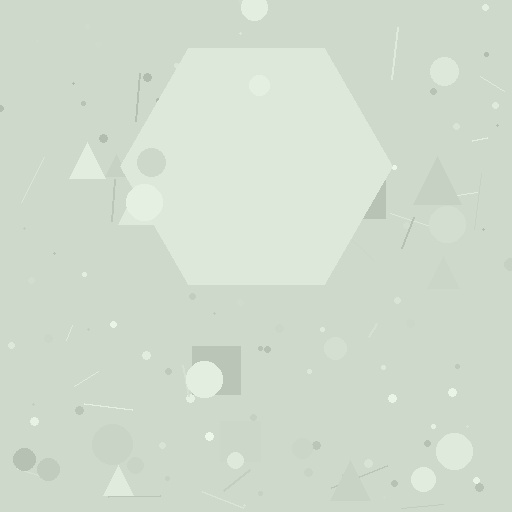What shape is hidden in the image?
A hexagon is hidden in the image.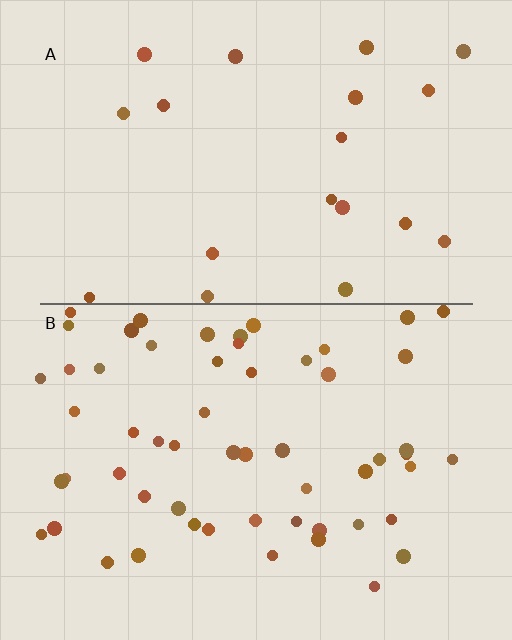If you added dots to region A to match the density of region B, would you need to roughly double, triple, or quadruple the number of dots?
Approximately triple.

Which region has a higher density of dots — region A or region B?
B (the bottom).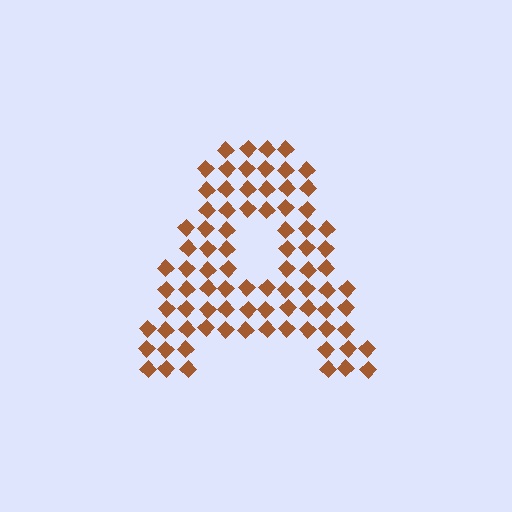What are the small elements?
The small elements are diamonds.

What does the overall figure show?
The overall figure shows the letter A.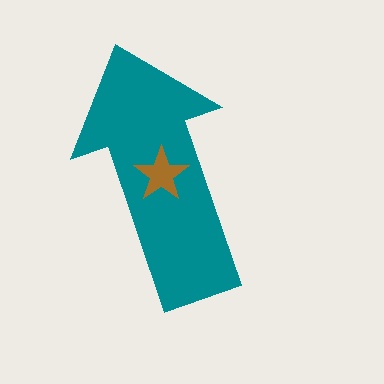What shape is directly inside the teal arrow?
The brown star.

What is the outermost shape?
The teal arrow.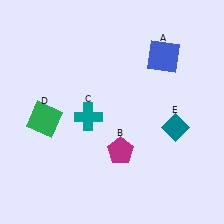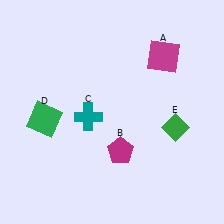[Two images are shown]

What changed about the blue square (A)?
In Image 1, A is blue. In Image 2, it changed to magenta.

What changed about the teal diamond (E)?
In Image 1, E is teal. In Image 2, it changed to green.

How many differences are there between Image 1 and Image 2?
There are 2 differences between the two images.